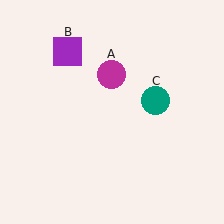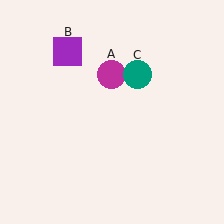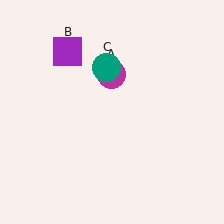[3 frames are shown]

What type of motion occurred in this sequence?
The teal circle (object C) rotated counterclockwise around the center of the scene.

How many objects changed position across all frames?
1 object changed position: teal circle (object C).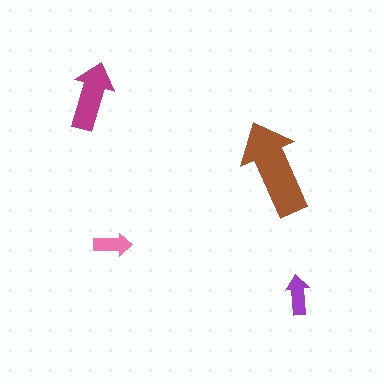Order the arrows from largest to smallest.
the brown one, the magenta one, the purple one, the pink one.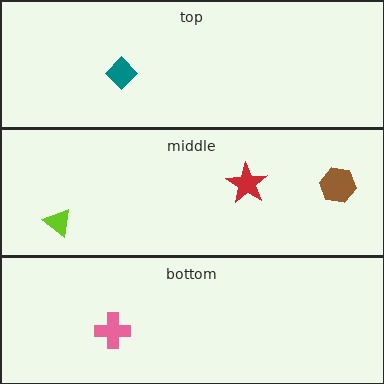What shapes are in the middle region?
The brown hexagon, the lime triangle, the red star.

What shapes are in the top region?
The teal diamond.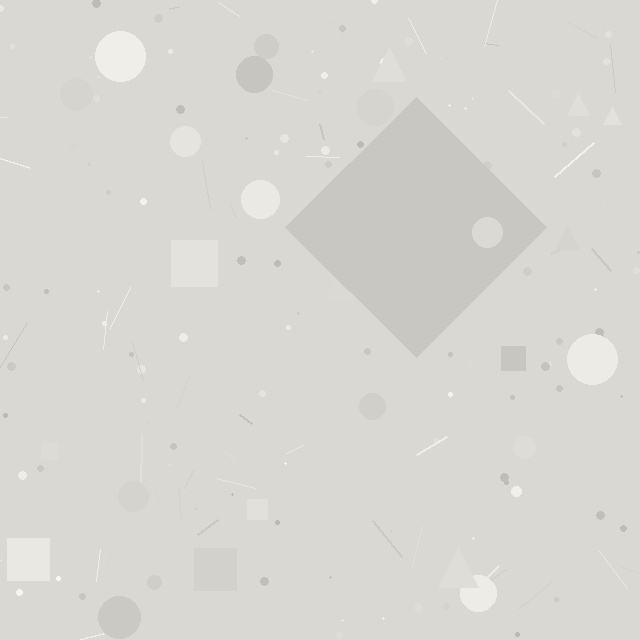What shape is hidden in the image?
A diamond is hidden in the image.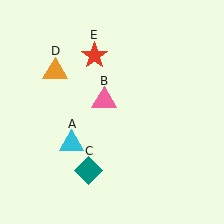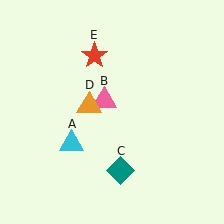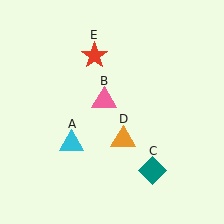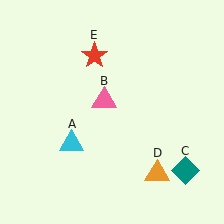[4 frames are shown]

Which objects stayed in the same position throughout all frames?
Cyan triangle (object A) and pink triangle (object B) and red star (object E) remained stationary.